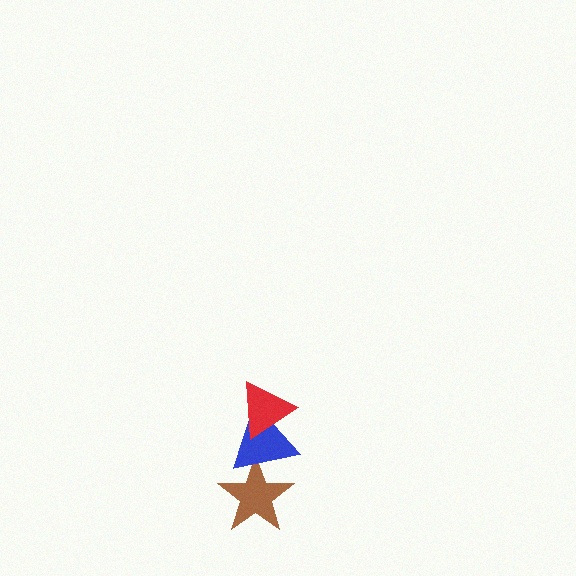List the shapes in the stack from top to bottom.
From top to bottom: the red triangle, the blue triangle, the brown star.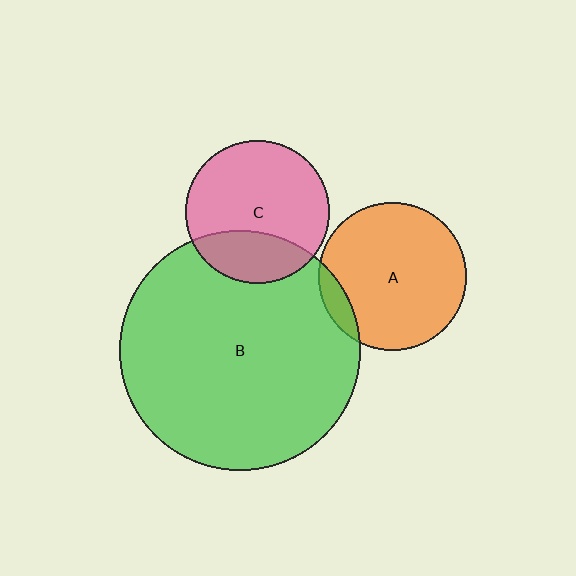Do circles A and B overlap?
Yes.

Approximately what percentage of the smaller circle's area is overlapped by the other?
Approximately 10%.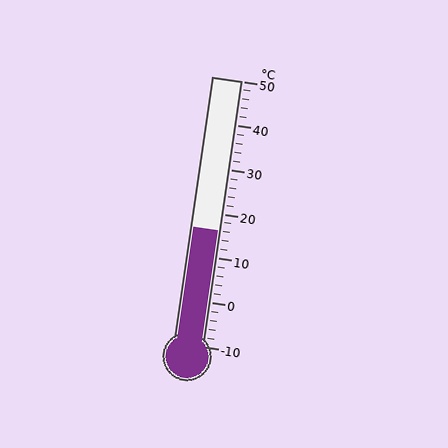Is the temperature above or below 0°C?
The temperature is above 0°C.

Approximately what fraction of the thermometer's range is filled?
The thermometer is filled to approximately 45% of its range.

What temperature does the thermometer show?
The thermometer shows approximately 16°C.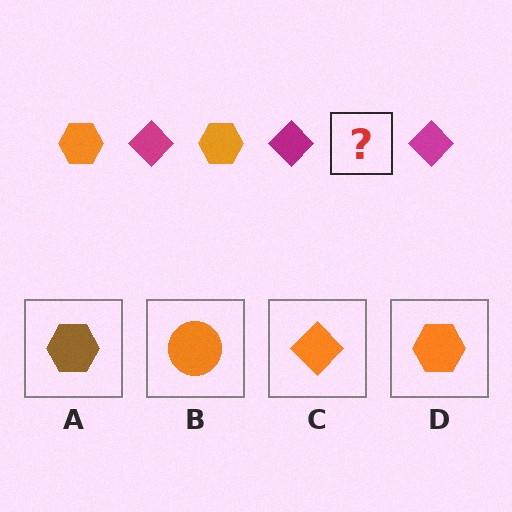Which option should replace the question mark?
Option D.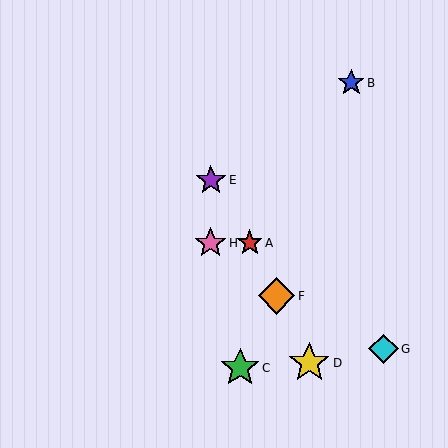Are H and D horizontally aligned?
No, H is at y≈243 and D is at y≈363.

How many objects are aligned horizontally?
2 objects (A, H) are aligned horizontally.